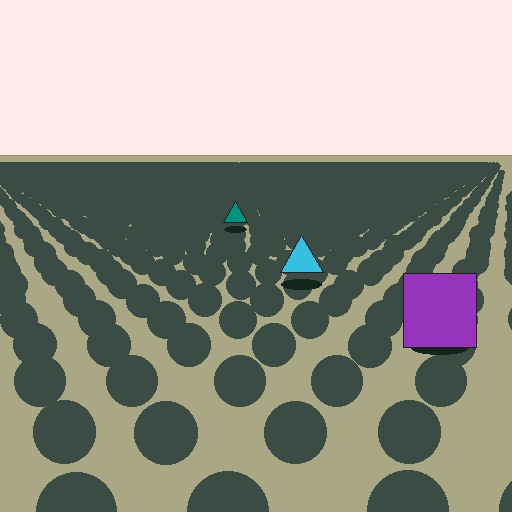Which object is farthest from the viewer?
The teal triangle is farthest from the viewer. It appears smaller and the ground texture around it is denser.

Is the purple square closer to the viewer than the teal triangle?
Yes. The purple square is closer — you can tell from the texture gradient: the ground texture is coarser near it.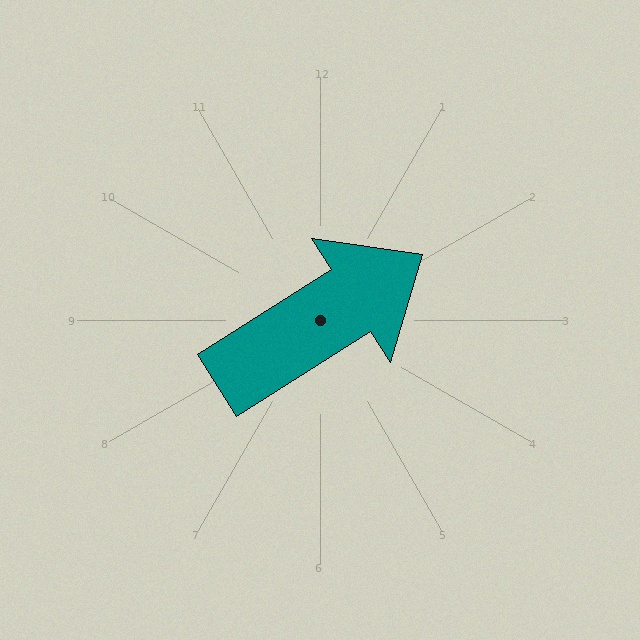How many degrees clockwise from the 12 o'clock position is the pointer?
Approximately 58 degrees.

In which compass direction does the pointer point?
Northeast.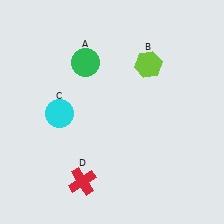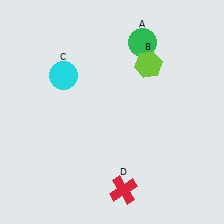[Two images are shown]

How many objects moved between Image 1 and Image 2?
3 objects moved between the two images.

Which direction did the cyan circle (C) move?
The cyan circle (C) moved up.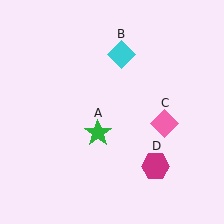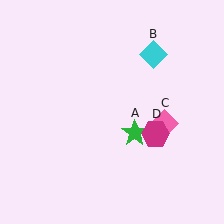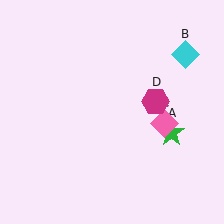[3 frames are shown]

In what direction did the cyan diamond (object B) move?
The cyan diamond (object B) moved right.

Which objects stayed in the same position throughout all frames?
Pink diamond (object C) remained stationary.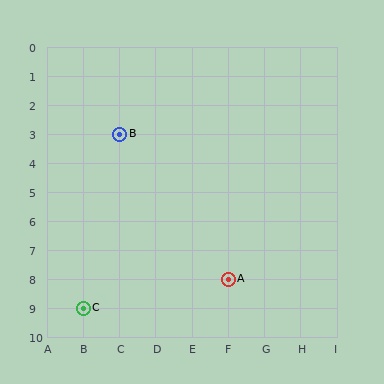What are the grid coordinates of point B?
Point B is at grid coordinates (C, 3).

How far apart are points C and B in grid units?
Points C and B are 1 column and 6 rows apart (about 6.1 grid units diagonally).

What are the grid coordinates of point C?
Point C is at grid coordinates (B, 9).